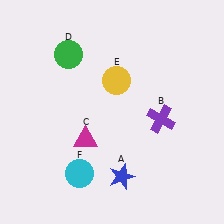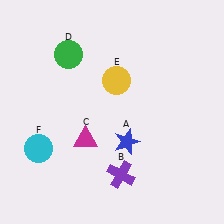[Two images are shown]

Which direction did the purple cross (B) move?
The purple cross (B) moved down.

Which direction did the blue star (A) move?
The blue star (A) moved up.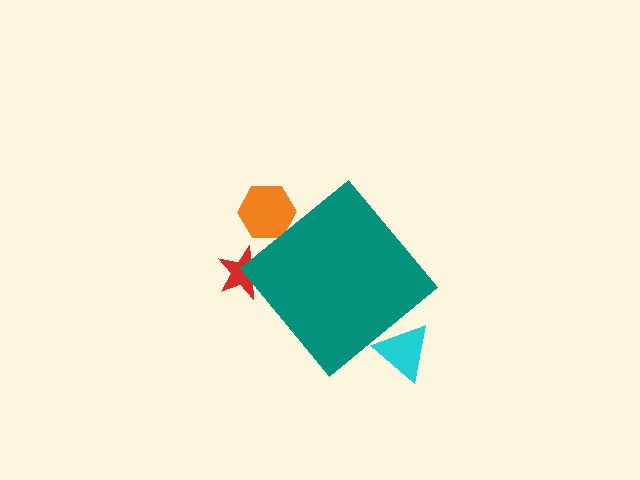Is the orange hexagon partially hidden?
Yes, the orange hexagon is partially hidden behind the teal diamond.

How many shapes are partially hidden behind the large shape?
3 shapes are partially hidden.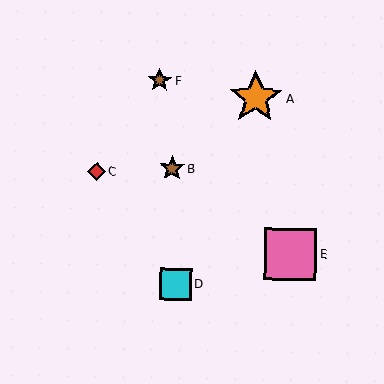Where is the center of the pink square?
The center of the pink square is at (290, 254).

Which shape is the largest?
The orange star (labeled A) is the largest.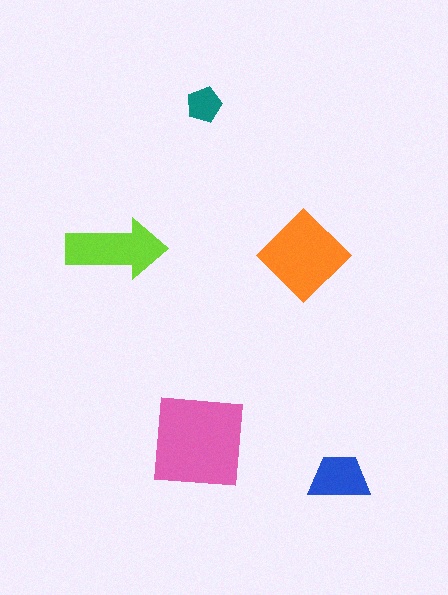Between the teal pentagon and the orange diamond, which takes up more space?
The orange diamond.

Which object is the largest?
The pink square.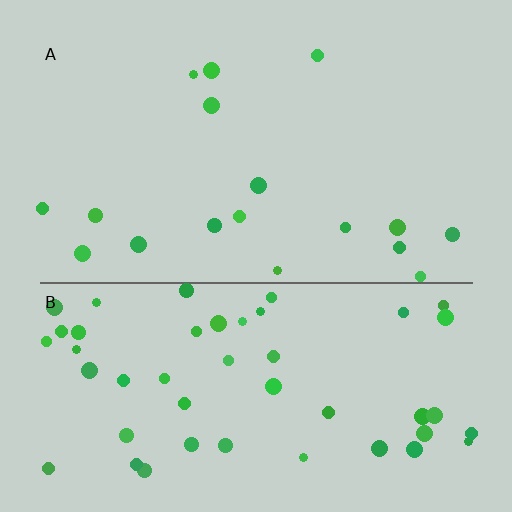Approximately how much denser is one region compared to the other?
Approximately 2.8× — region B over region A.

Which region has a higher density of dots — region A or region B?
B (the bottom).